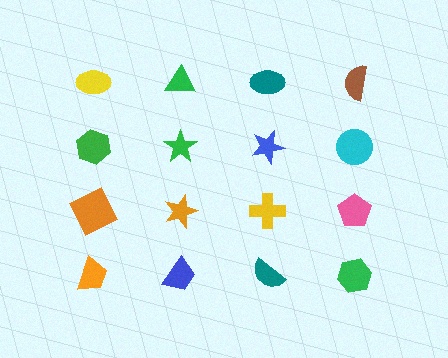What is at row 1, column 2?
A green triangle.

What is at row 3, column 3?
A yellow cross.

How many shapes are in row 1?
4 shapes.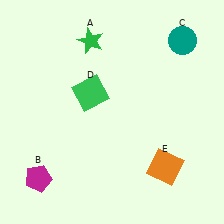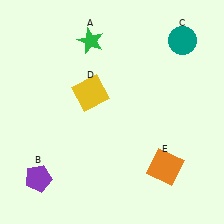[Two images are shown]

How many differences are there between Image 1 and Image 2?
There are 2 differences between the two images.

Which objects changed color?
B changed from magenta to purple. D changed from green to yellow.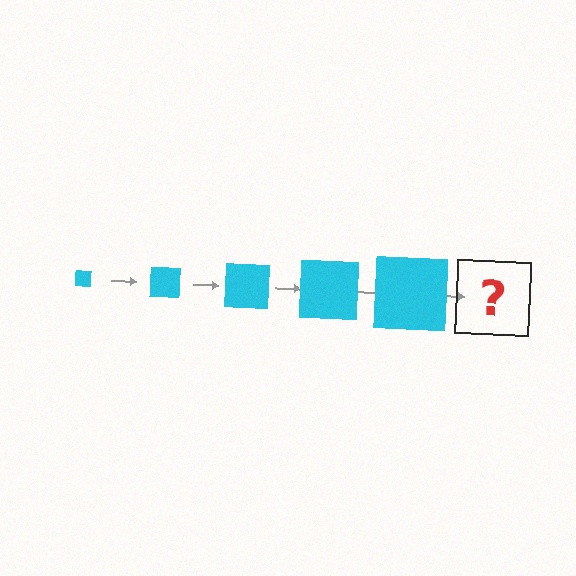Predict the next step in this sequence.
The next step is a cyan square, larger than the previous one.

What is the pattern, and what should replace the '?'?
The pattern is that the square gets progressively larger each step. The '?' should be a cyan square, larger than the previous one.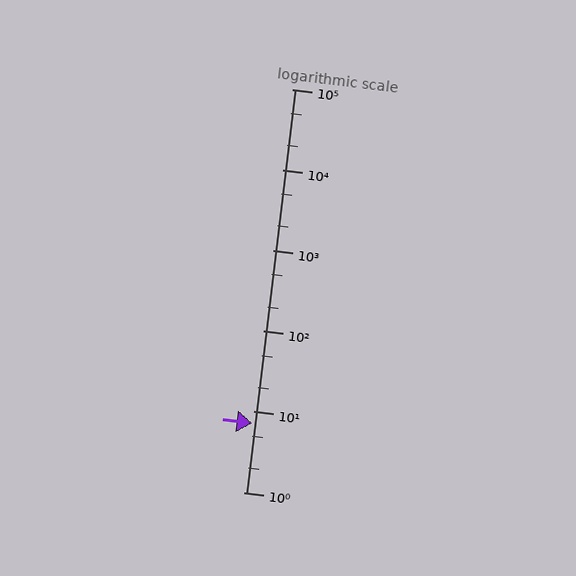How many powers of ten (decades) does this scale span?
The scale spans 5 decades, from 1 to 100000.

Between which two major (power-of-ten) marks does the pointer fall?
The pointer is between 1 and 10.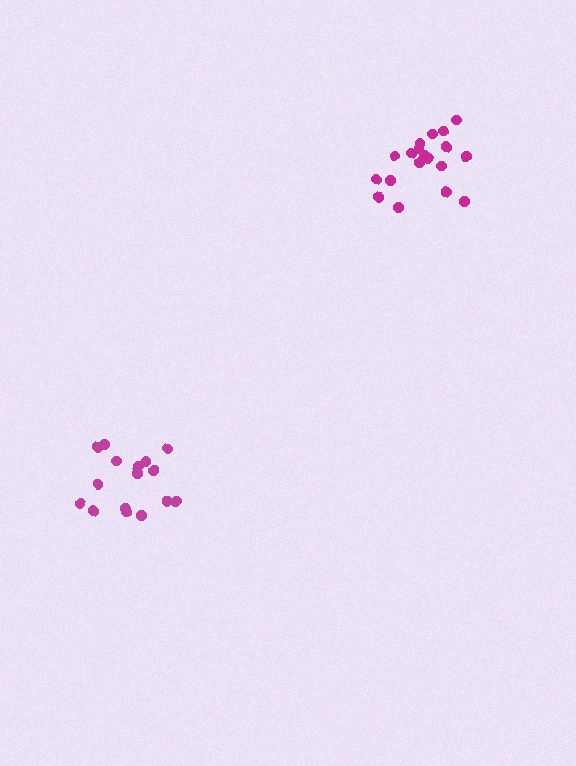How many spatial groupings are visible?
There are 2 spatial groupings.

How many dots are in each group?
Group 1: 19 dots, Group 2: 16 dots (35 total).